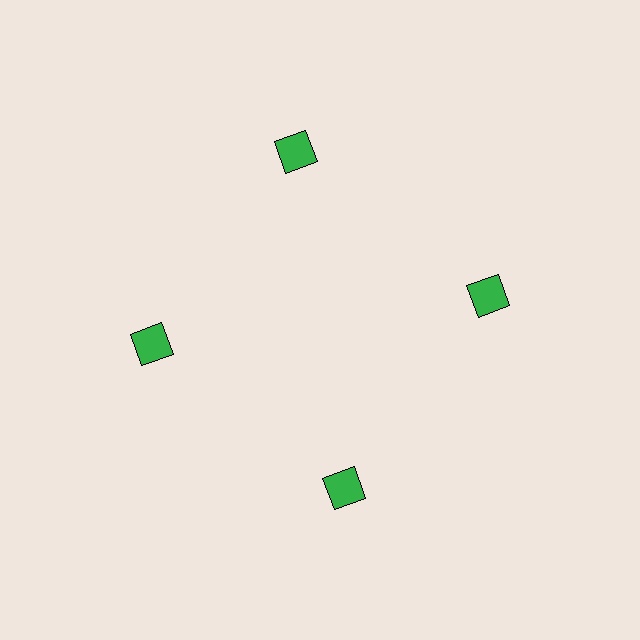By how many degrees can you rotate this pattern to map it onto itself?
The pattern maps onto itself every 90 degrees of rotation.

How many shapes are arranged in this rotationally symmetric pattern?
There are 4 shapes, arranged in 4 groups of 1.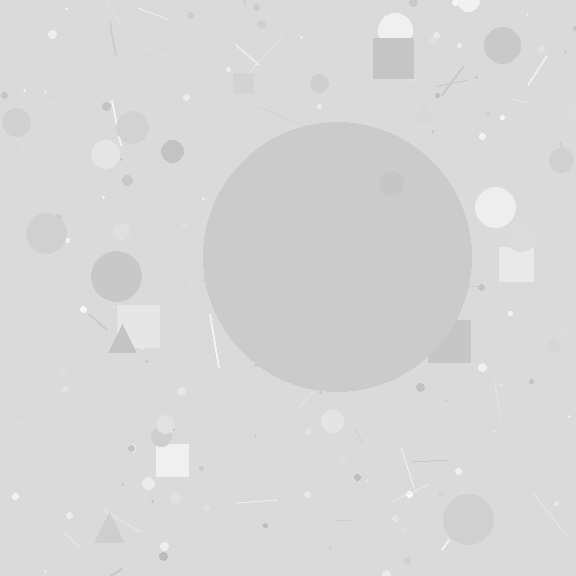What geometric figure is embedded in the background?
A circle is embedded in the background.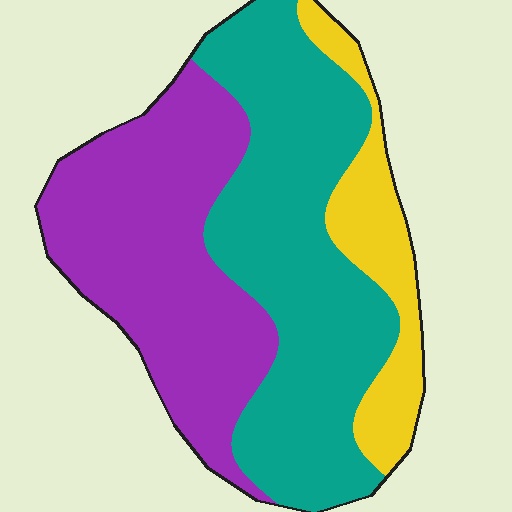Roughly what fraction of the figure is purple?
Purple covers about 40% of the figure.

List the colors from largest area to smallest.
From largest to smallest: teal, purple, yellow.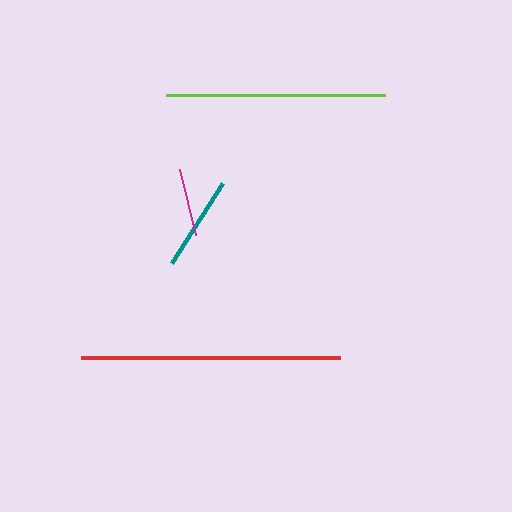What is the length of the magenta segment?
The magenta segment is approximately 68 pixels long.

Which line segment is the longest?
The red line is the longest at approximately 259 pixels.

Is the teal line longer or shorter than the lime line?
The lime line is longer than the teal line.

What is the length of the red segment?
The red segment is approximately 259 pixels long.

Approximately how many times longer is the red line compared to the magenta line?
The red line is approximately 3.8 times the length of the magenta line.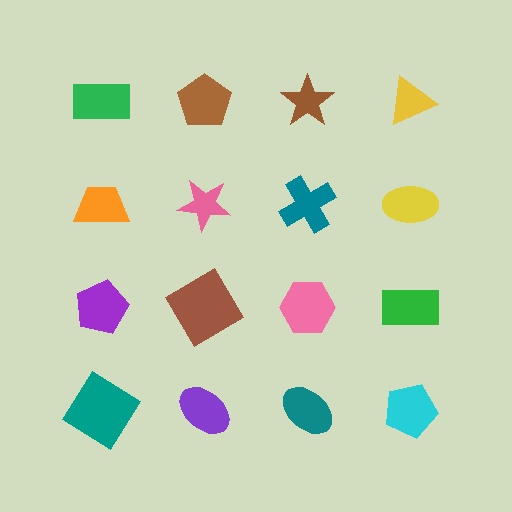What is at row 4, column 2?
A purple ellipse.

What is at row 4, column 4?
A cyan pentagon.